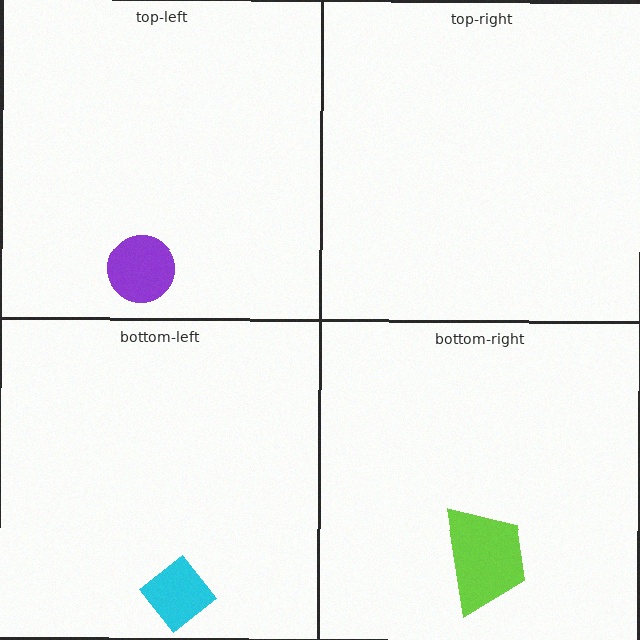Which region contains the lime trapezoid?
The bottom-right region.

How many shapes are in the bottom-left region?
1.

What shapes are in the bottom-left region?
The cyan diamond.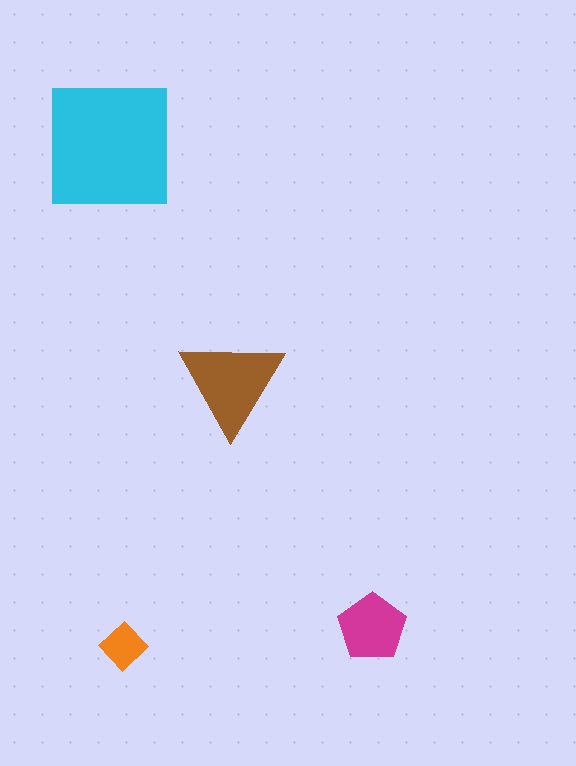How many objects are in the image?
There are 4 objects in the image.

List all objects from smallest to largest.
The orange diamond, the magenta pentagon, the brown triangle, the cyan square.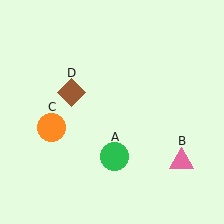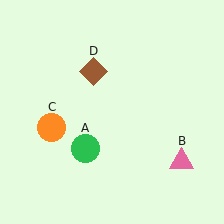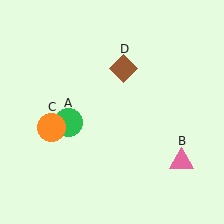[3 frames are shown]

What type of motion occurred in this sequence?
The green circle (object A), brown diamond (object D) rotated clockwise around the center of the scene.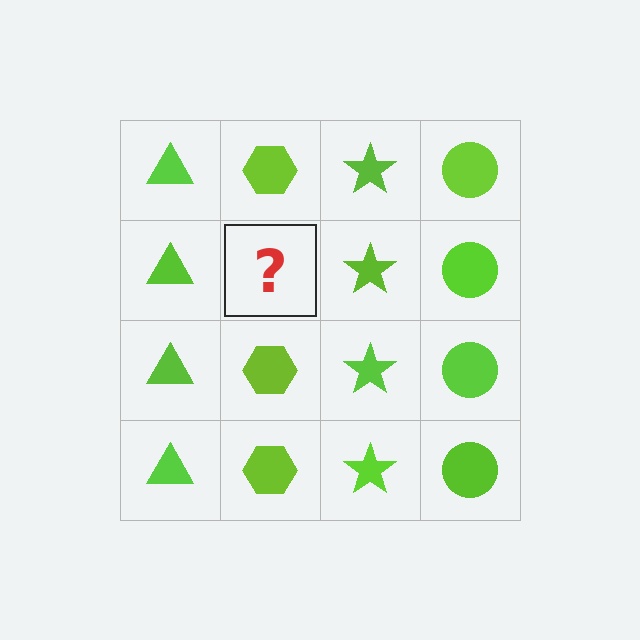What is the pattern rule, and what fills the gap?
The rule is that each column has a consistent shape. The gap should be filled with a lime hexagon.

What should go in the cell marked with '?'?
The missing cell should contain a lime hexagon.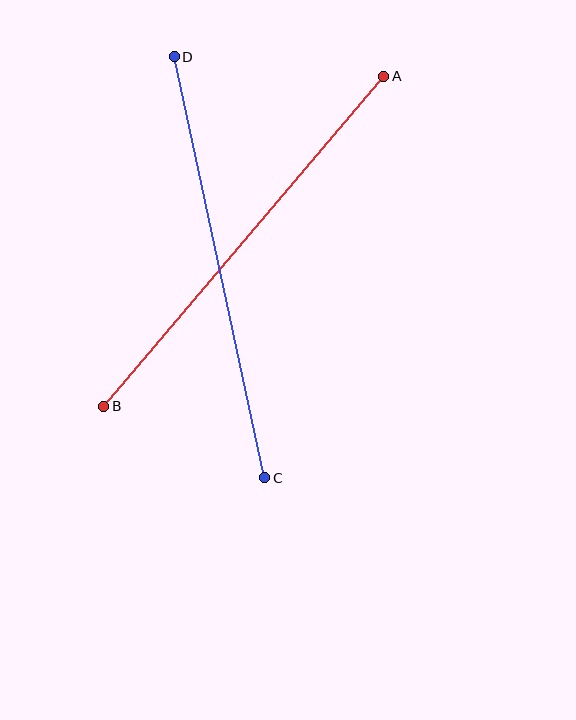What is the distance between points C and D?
The distance is approximately 431 pixels.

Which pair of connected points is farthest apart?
Points A and B are farthest apart.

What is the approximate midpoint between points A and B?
The midpoint is at approximately (244, 241) pixels.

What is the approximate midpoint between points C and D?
The midpoint is at approximately (219, 267) pixels.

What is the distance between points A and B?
The distance is approximately 433 pixels.